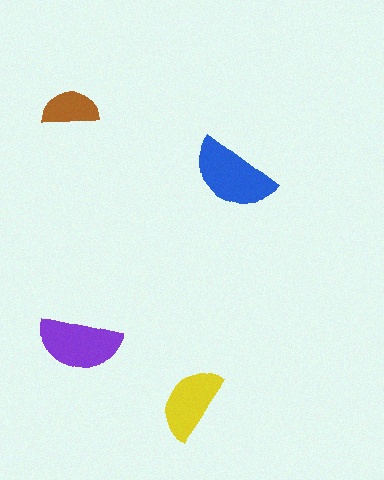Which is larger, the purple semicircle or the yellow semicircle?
The purple one.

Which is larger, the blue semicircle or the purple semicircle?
The blue one.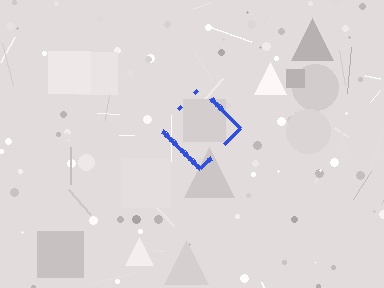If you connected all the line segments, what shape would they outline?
They would outline a diamond.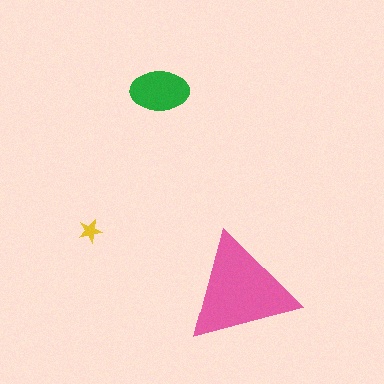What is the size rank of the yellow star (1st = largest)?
3rd.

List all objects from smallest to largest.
The yellow star, the green ellipse, the pink triangle.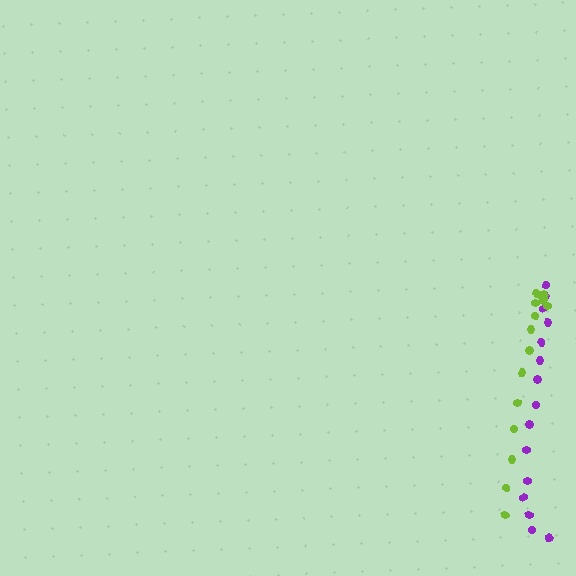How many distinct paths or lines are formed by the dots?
There are 2 distinct paths.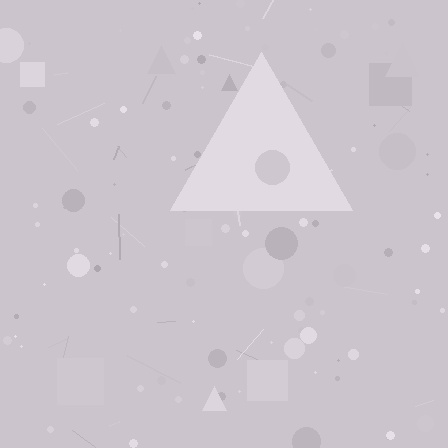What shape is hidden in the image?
A triangle is hidden in the image.